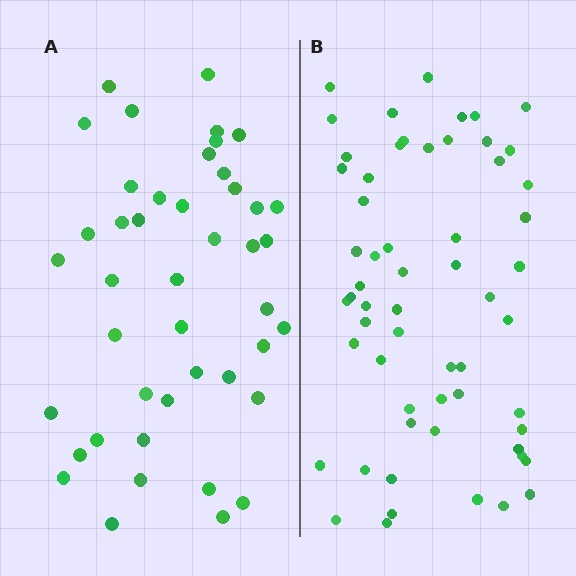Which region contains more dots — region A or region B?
Region B (the right region) has more dots.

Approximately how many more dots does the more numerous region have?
Region B has approximately 15 more dots than region A.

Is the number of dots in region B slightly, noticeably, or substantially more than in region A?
Region B has noticeably more, but not dramatically so. The ratio is roughly 1.3 to 1.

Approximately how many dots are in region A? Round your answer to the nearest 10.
About 40 dots. (The exact count is 44, which rounds to 40.)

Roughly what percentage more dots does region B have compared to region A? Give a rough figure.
About 35% more.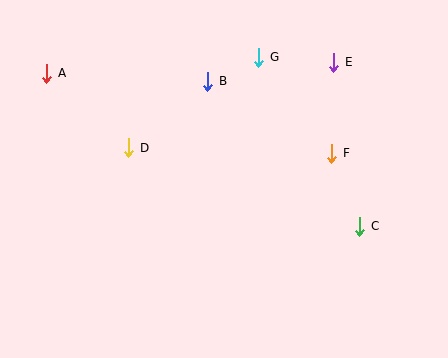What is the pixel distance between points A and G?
The distance between A and G is 213 pixels.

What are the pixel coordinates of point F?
Point F is at (332, 153).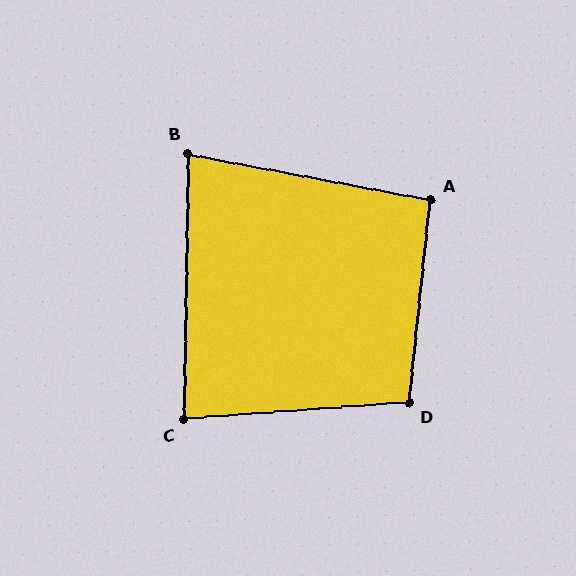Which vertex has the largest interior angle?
D, at approximately 100 degrees.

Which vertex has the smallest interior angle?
B, at approximately 80 degrees.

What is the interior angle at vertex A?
Approximately 95 degrees (approximately right).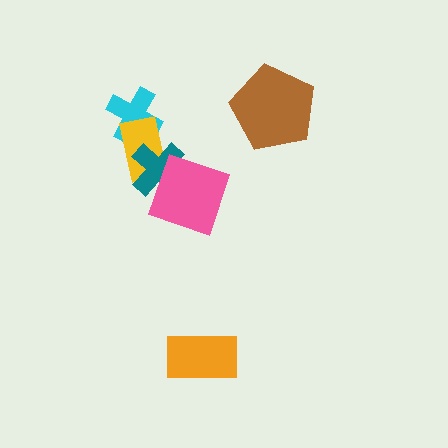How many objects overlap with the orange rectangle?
0 objects overlap with the orange rectangle.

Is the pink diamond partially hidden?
No, no other shape covers it.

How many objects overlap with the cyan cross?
1 object overlaps with the cyan cross.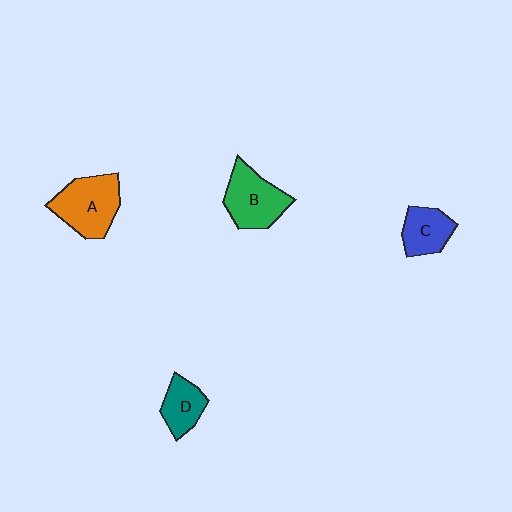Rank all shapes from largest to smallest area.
From largest to smallest: A (orange), B (green), C (blue), D (teal).